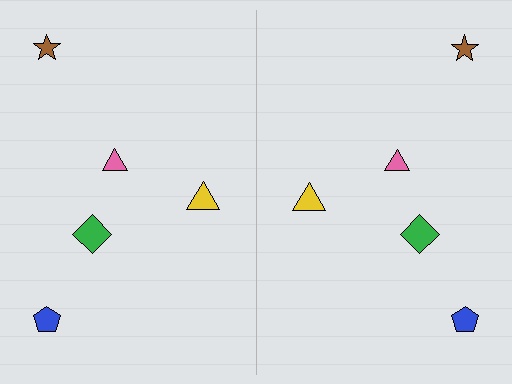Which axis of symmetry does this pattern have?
The pattern has a vertical axis of symmetry running through the center of the image.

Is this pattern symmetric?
Yes, this pattern has bilateral (reflection) symmetry.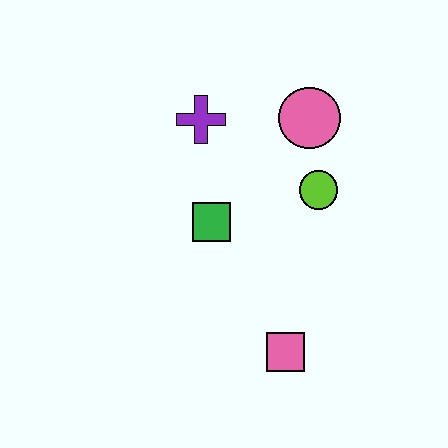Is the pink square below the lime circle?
Yes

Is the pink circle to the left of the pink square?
No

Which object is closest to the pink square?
The green square is closest to the pink square.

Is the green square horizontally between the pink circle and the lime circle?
No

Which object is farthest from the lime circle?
The pink square is farthest from the lime circle.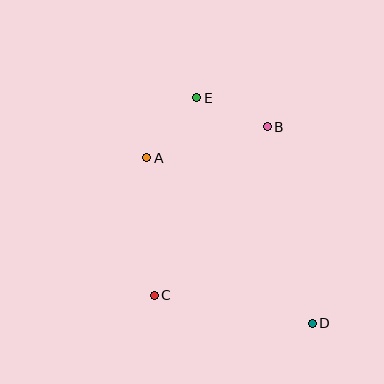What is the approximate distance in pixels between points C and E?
The distance between C and E is approximately 202 pixels.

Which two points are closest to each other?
Points B and E are closest to each other.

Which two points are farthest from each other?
Points D and E are farthest from each other.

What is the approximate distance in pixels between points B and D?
The distance between B and D is approximately 202 pixels.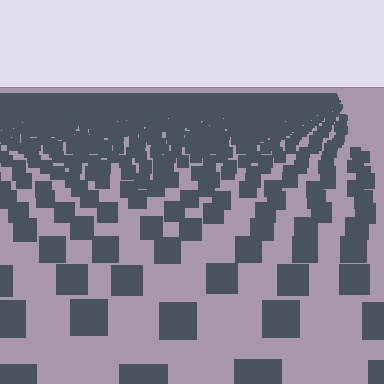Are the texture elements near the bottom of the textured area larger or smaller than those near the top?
Larger. Near the bottom, elements are closer to the viewer and appear at a bigger on-screen size.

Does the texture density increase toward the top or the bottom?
Density increases toward the top.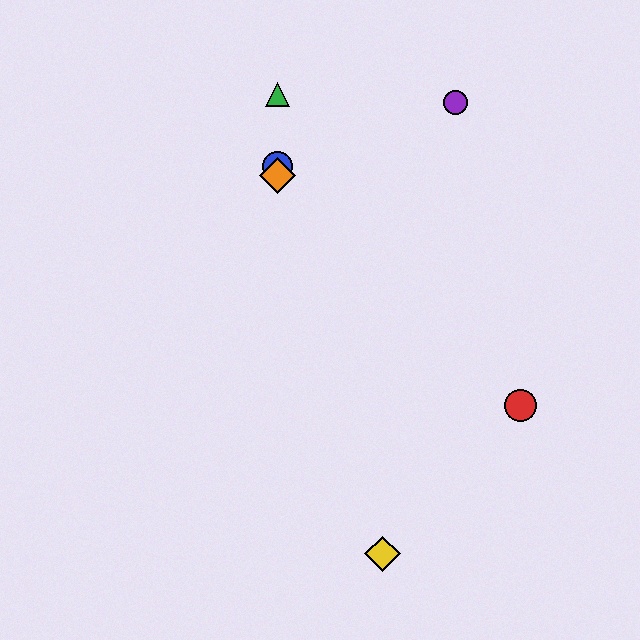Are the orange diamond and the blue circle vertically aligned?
Yes, both are at x≈278.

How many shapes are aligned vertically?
3 shapes (the blue circle, the green triangle, the orange diamond) are aligned vertically.